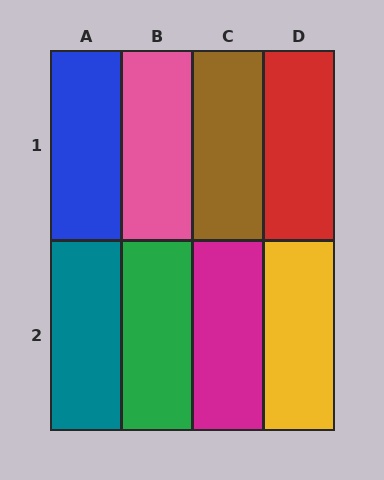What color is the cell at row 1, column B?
Pink.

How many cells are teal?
1 cell is teal.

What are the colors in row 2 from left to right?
Teal, green, magenta, yellow.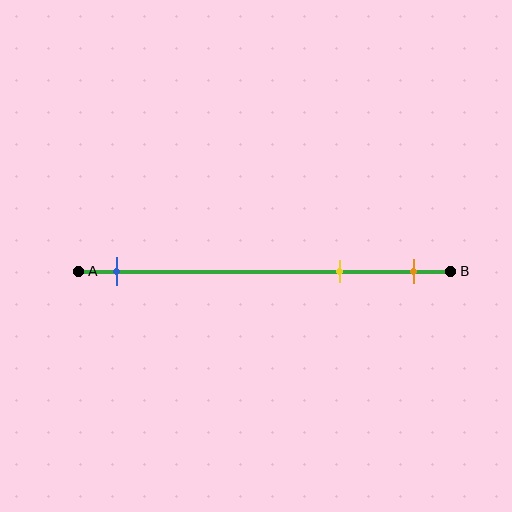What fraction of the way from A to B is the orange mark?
The orange mark is approximately 90% (0.9) of the way from A to B.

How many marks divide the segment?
There are 3 marks dividing the segment.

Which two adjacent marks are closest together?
The yellow and orange marks are the closest adjacent pair.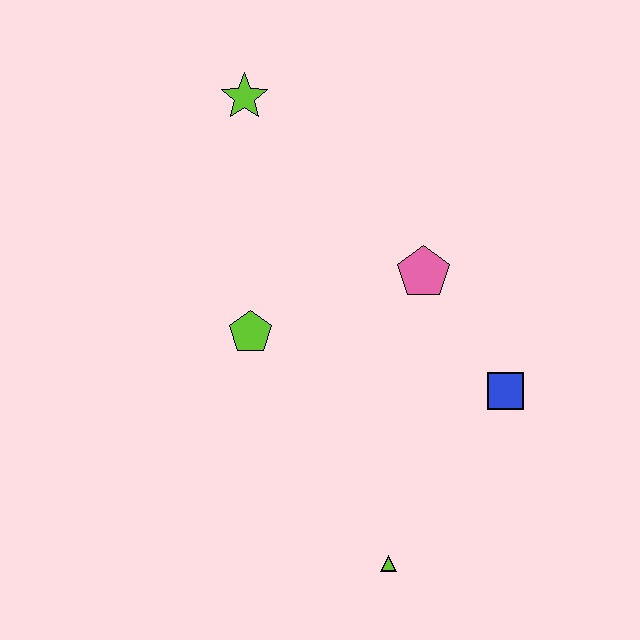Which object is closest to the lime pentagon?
The pink pentagon is closest to the lime pentagon.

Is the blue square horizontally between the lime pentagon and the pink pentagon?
No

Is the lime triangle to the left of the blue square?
Yes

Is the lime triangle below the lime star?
Yes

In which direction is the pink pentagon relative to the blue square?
The pink pentagon is above the blue square.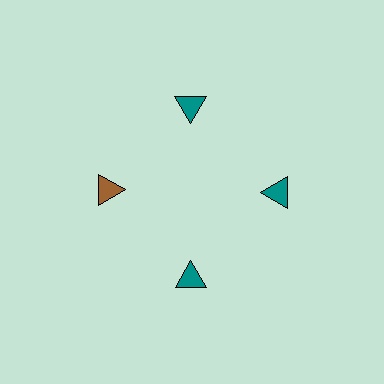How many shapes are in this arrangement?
There are 4 shapes arranged in a ring pattern.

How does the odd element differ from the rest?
It has a different color: brown instead of teal.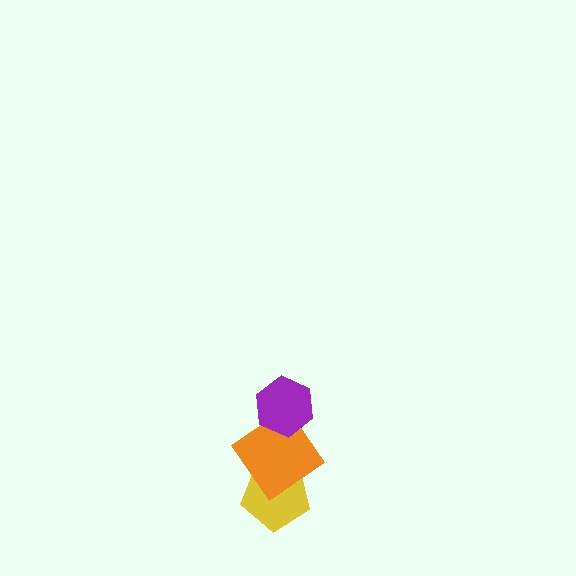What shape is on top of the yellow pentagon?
The orange diamond is on top of the yellow pentagon.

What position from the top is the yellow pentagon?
The yellow pentagon is 3rd from the top.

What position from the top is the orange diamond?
The orange diamond is 2nd from the top.